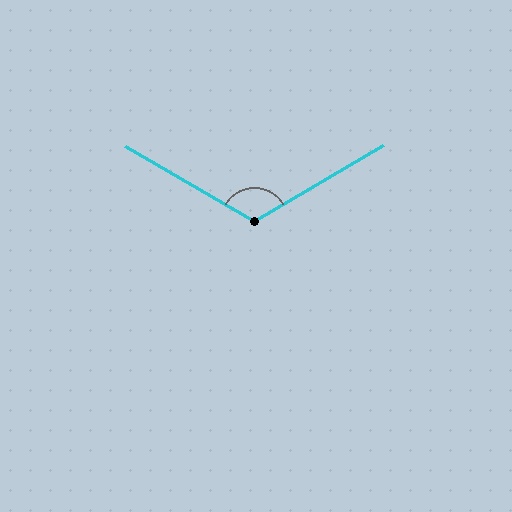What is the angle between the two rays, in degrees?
Approximately 119 degrees.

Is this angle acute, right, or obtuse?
It is obtuse.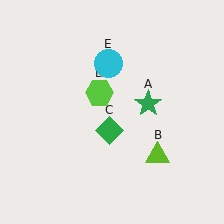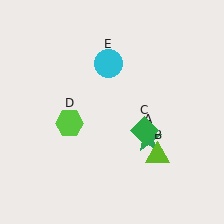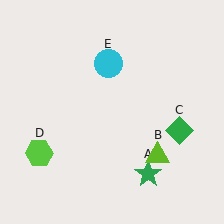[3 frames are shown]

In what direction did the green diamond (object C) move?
The green diamond (object C) moved right.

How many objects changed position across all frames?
3 objects changed position: green star (object A), green diamond (object C), lime hexagon (object D).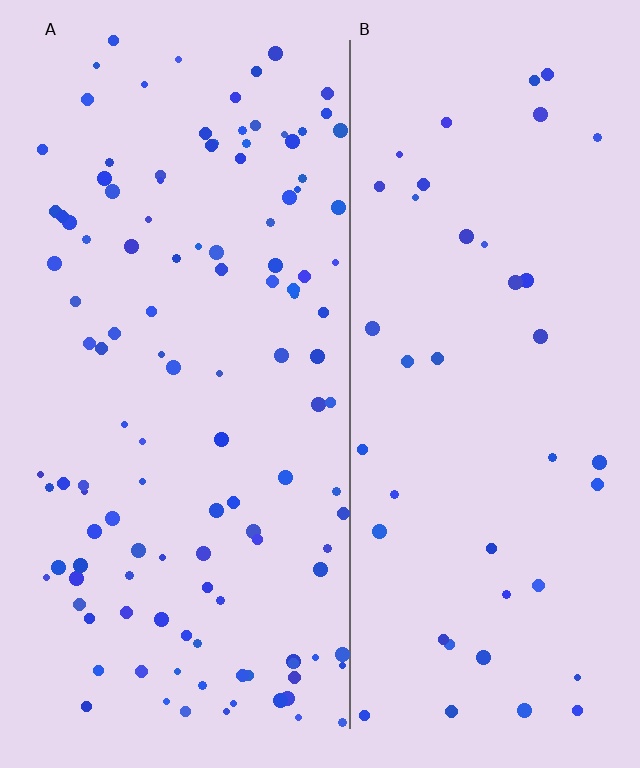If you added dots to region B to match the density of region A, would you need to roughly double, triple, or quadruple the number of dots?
Approximately triple.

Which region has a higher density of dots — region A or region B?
A (the left).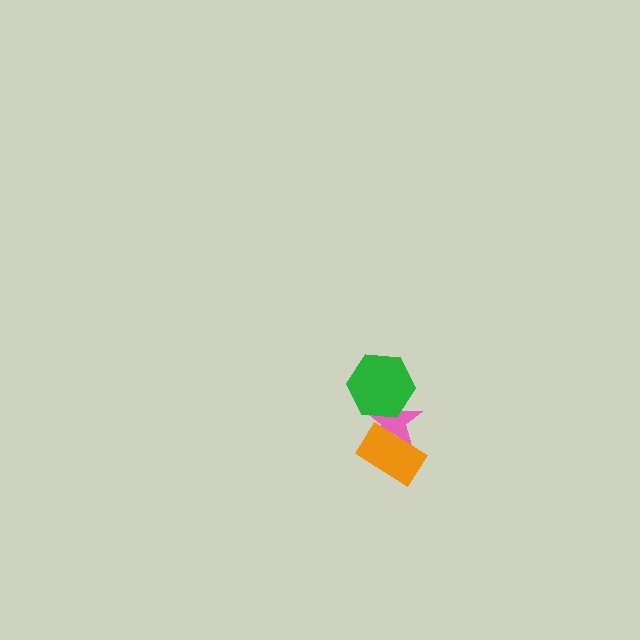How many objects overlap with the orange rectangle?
1 object overlaps with the orange rectangle.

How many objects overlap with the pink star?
2 objects overlap with the pink star.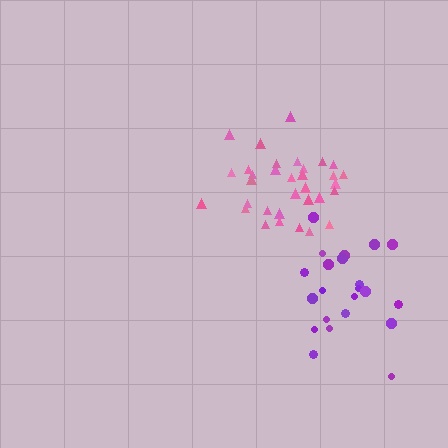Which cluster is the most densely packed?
Pink.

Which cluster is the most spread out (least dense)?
Purple.